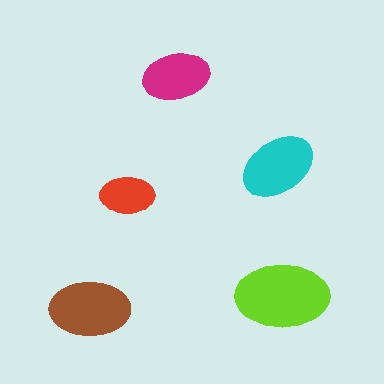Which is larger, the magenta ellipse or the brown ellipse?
The brown one.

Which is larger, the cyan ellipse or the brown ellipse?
The brown one.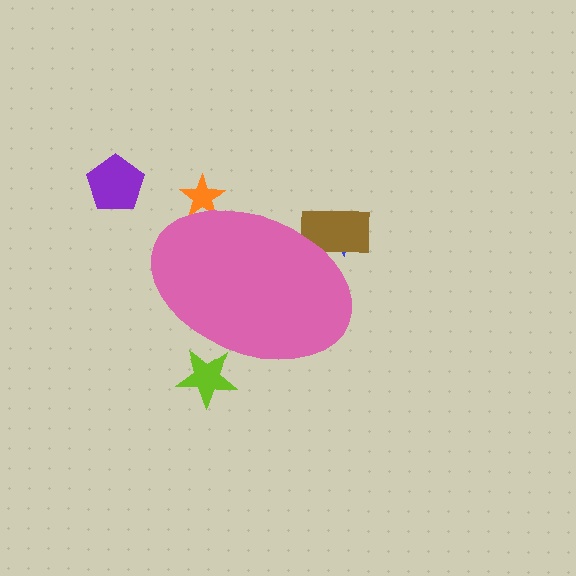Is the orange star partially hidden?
Yes, the orange star is partially hidden behind the pink ellipse.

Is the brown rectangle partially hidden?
Yes, the brown rectangle is partially hidden behind the pink ellipse.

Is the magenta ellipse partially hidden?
Yes, the magenta ellipse is partially hidden behind the pink ellipse.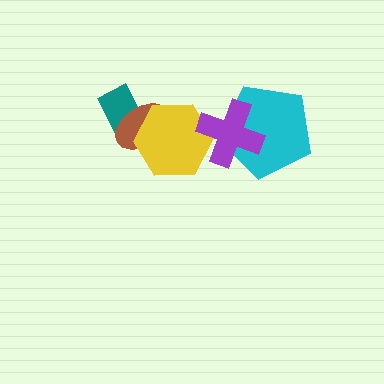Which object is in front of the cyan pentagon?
The purple cross is in front of the cyan pentagon.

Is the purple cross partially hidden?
No, no other shape covers it.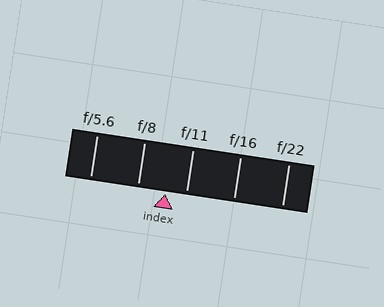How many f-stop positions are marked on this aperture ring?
There are 5 f-stop positions marked.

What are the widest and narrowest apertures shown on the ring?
The widest aperture shown is f/5.6 and the narrowest is f/22.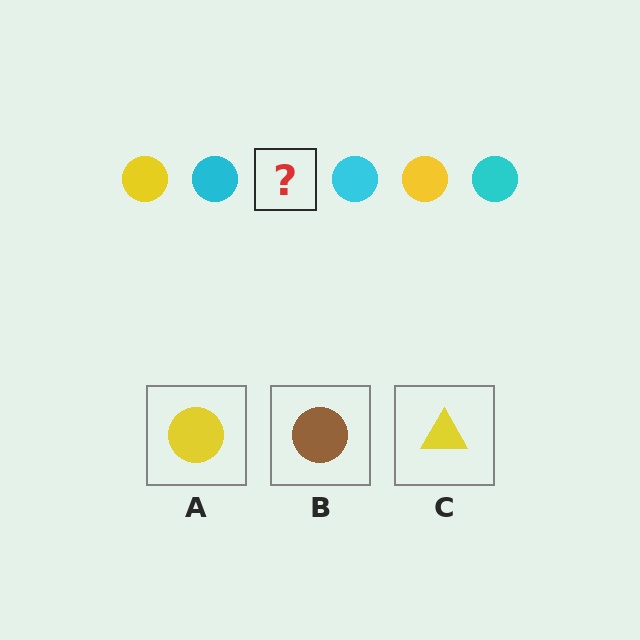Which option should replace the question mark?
Option A.